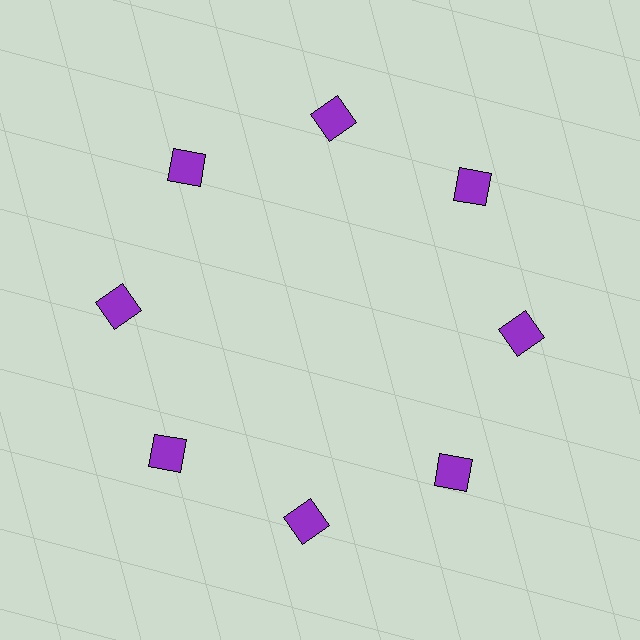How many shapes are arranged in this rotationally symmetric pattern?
There are 8 shapes, arranged in 8 groups of 1.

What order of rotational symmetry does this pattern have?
This pattern has 8-fold rotational symmetry.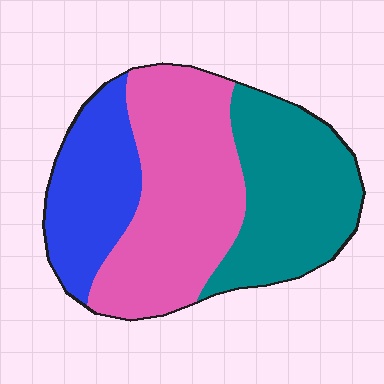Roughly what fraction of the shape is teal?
Teal covers around 35% of the shape.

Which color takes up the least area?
Blue, at roughly 25%.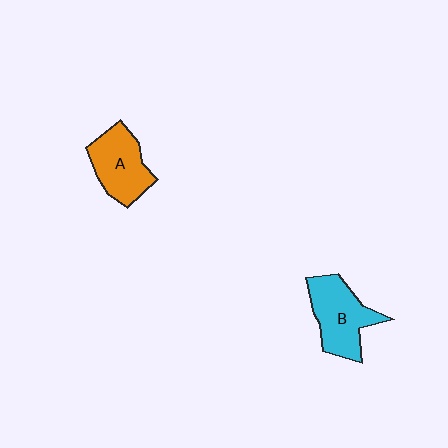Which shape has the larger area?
Shape B (cyan).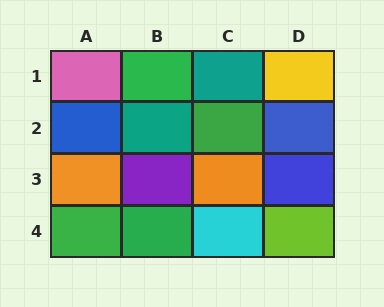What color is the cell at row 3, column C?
Orange.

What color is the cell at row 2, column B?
Teal.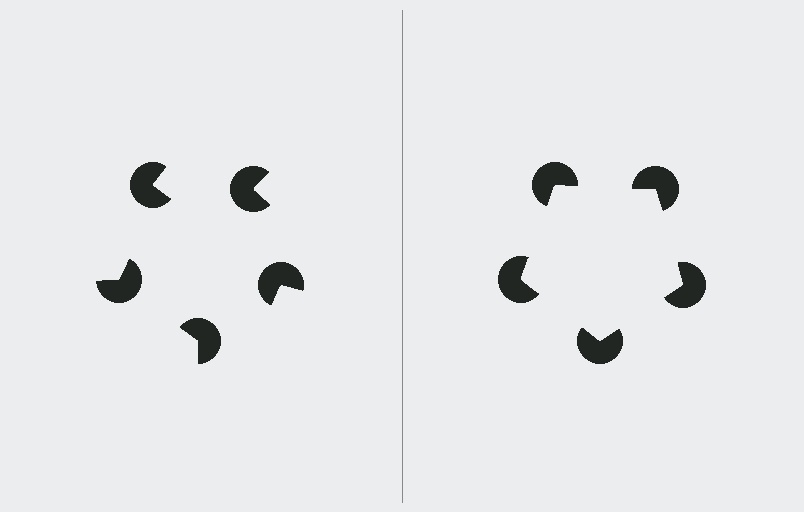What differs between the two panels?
The pac-man discs are positioned identically on both sides; only the wedge orientations differ. On the right they align to a pentagon; on the left they are misaligned.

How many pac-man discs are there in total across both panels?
10 — 5 on each side.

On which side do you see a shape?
An illusory pentagon appears on the right side. On the left side the wedge cuts are rotated, so no coherent shape forms.